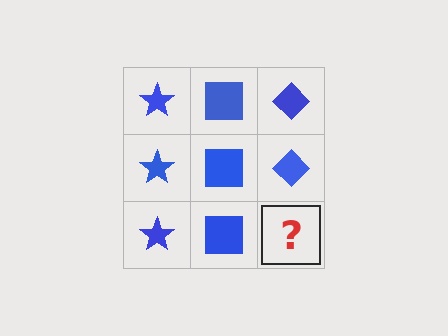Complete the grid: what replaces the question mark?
The question mark should be replaced with a blue diamond.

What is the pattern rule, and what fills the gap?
The rule is that each column has a consistent shape. The gap should be filled with a blue diamond.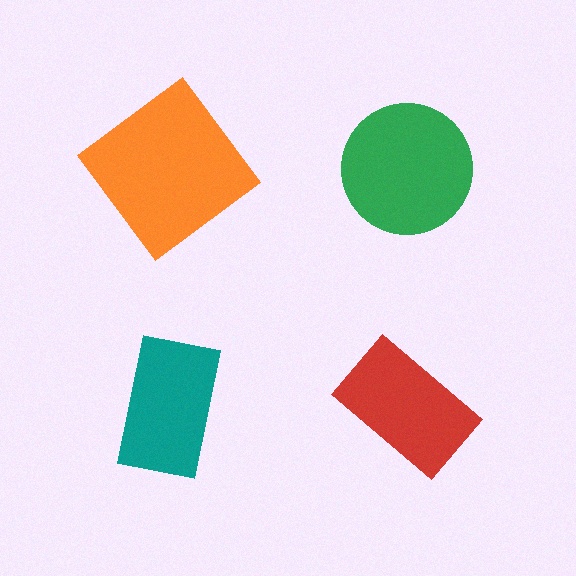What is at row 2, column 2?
A red rectangle.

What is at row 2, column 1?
A teal rectangle.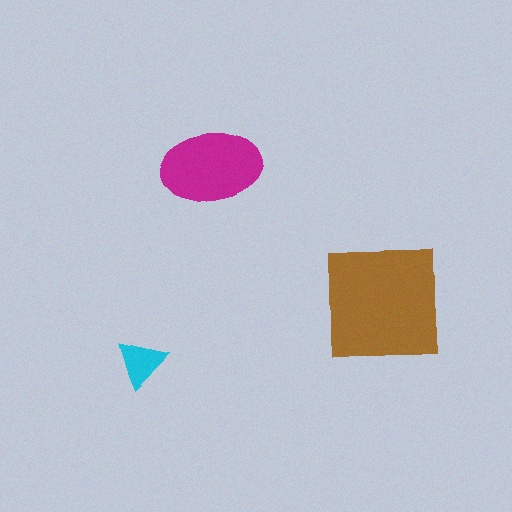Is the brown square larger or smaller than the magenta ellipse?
Larger.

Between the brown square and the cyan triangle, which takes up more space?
The brown square.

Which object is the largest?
The brown square.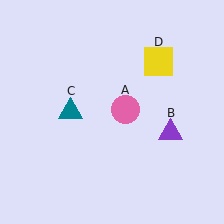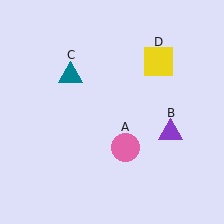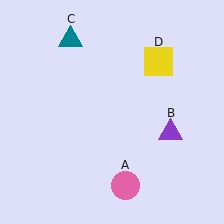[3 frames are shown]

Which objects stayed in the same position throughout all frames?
Purple triangle (object B) and yellow square (object D) remained stationary.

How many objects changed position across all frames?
2 objects changed position: pink circle (object A), teal triangle (object C).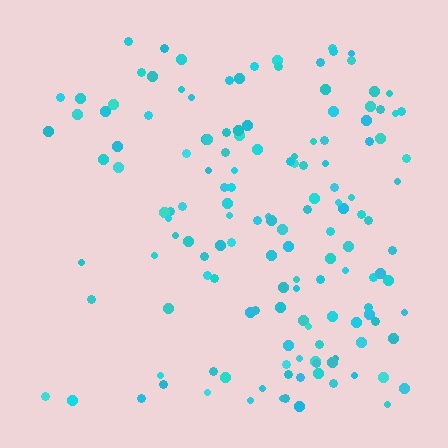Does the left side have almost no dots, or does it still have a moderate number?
Still a moderate number, just noticeably fewer than the right.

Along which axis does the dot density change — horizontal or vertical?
Horizontal.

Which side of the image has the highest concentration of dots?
The right.